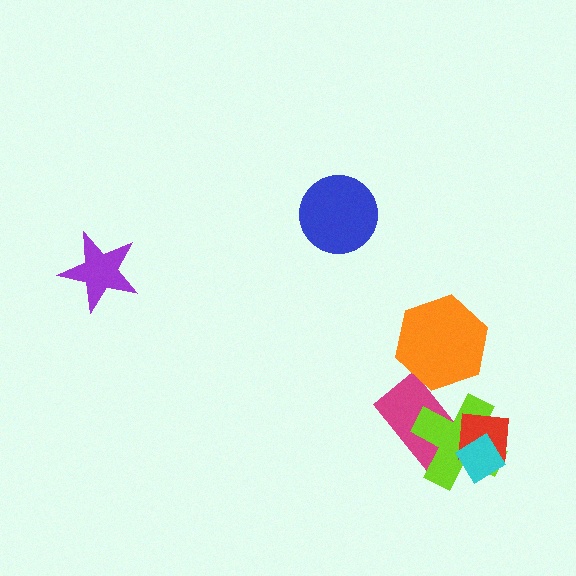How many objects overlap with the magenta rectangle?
3 objects overlap with the magenta rectangle.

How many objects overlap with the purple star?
0 objects overlap with the purple star.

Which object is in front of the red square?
The cyan diamond is in front of the red square.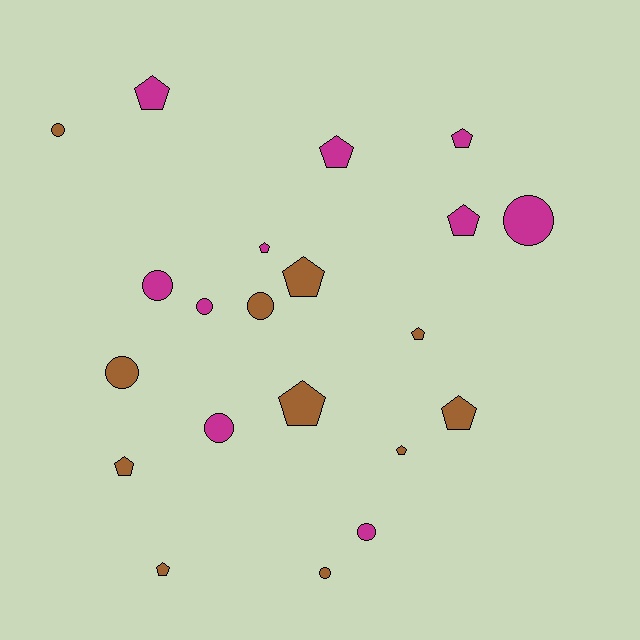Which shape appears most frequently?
Pentagon, with 12 objects.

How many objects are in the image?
There are 21 objects.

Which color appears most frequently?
Brown, with 11 objects.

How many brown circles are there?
There are 4 brown circles.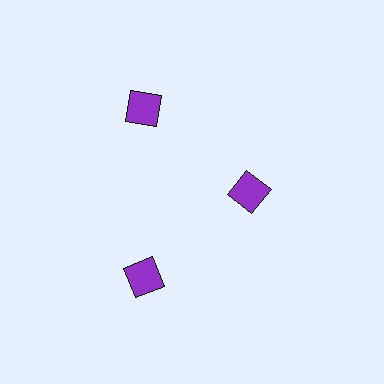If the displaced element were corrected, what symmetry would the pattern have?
It would have 3-fold rotational symmetry — the pattern would map onto itself every 120 degrees.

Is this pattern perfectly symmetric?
No. The 3 purple diamonds are arranged in a ring, but one element near the 3 o'clock position is pulled inward toward the center, breaking the 3-fold rotational symmetry.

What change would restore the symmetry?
The symmetry would be restored by moving it outward, back onto the ring so that all 3 diamonds sit at equal angles and equal distance from the center.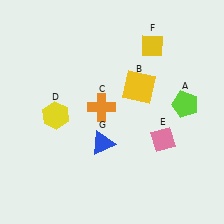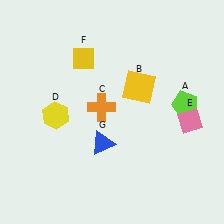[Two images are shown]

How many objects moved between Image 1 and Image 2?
2 objects moved between the two images.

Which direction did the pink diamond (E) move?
The pink diamond (E) moved right.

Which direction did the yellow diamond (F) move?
The yellow diamond (F) moved left.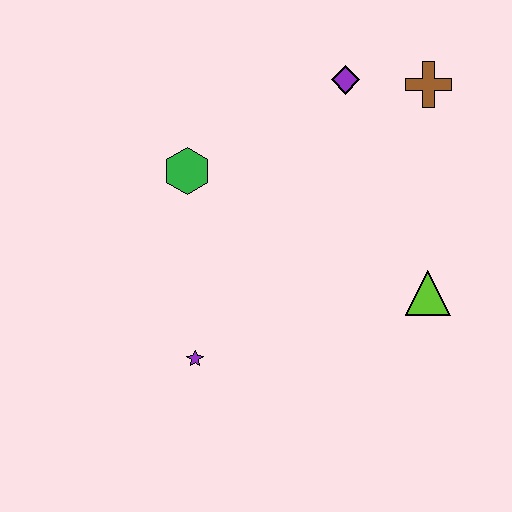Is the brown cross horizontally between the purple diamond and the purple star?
No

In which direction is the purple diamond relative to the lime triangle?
The purple diamond is above the lime triangle.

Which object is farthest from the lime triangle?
The green hexagon is farthest from the lime triangle.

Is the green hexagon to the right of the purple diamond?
No